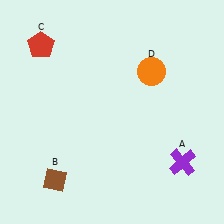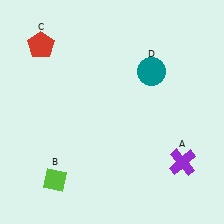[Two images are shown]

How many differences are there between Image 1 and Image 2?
There are 2 differences between the two images.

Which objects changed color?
B changed from brown to lime. D changed from orange to teal.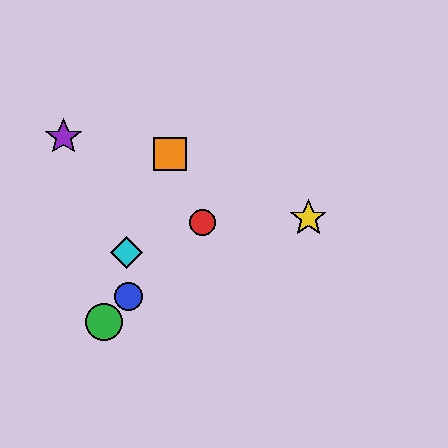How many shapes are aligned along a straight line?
3 shapes (the red circle, the blue circle, the green circle) are aligned along a straight line.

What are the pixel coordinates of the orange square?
The orange square is at (170, 154).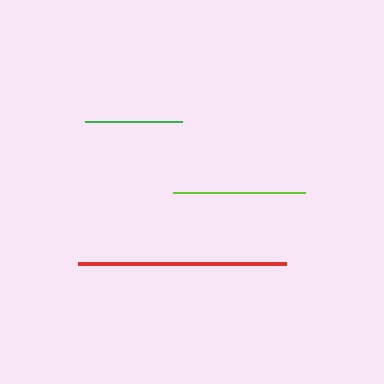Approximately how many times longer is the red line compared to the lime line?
The red line is approximately 1.6 times the length of the lime line.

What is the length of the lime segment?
The lime segment is approximately 132 pixels long.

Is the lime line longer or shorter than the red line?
The red line is longer than the lime line.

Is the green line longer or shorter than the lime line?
The lime line is longer than the green line.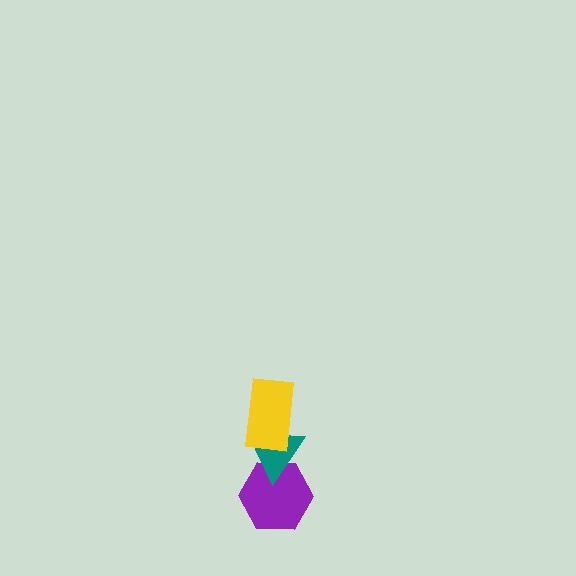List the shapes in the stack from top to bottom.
From top to bottom: the yellow rectangle, the teal triangle, the purple hexagon.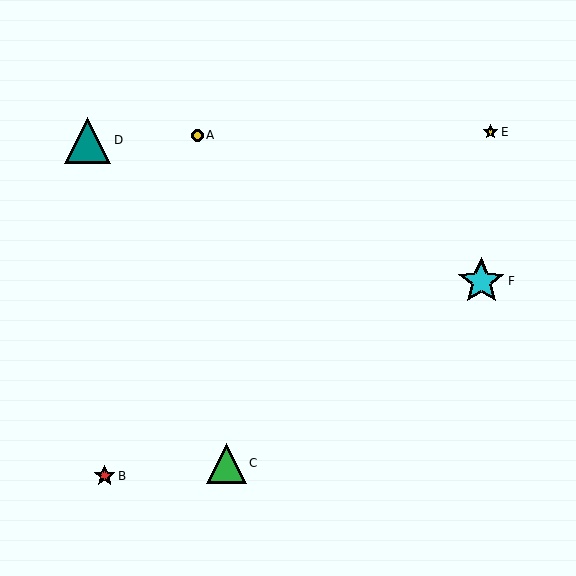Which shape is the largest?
The cyan star (labeled F) is the largest.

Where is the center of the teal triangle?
The center of the teal triangle is at (88, 140).